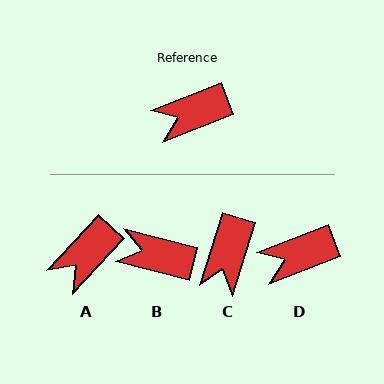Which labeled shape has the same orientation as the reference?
D.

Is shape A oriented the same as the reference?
No, it is off by about 26 degrees.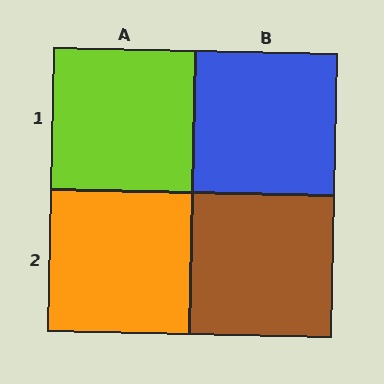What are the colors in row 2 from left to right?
Orange, brown.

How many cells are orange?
1 cell is orange.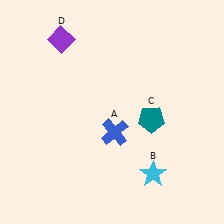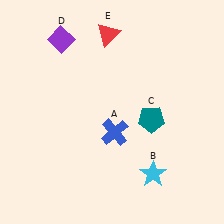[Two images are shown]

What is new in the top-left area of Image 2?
A red triangle (E) was added in the top-left area of Image 2.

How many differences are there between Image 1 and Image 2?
There is 1 difference between the two images.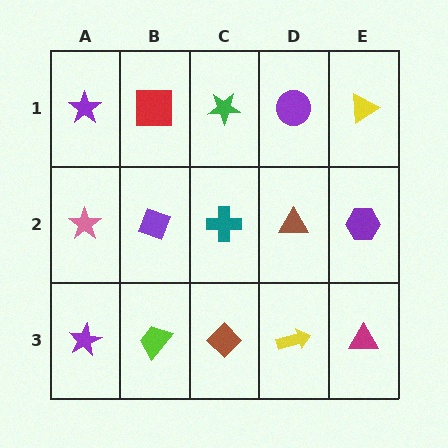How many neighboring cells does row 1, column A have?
2.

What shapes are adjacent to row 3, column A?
A pink star (row 2, column A), a lime trapezoid (row 3, column B).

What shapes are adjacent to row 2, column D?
A purple circle (row 1, column D), a yellow arrow (row 3, column D), a teal cross (row 2, column C), a purple hexagon (row 2, column E).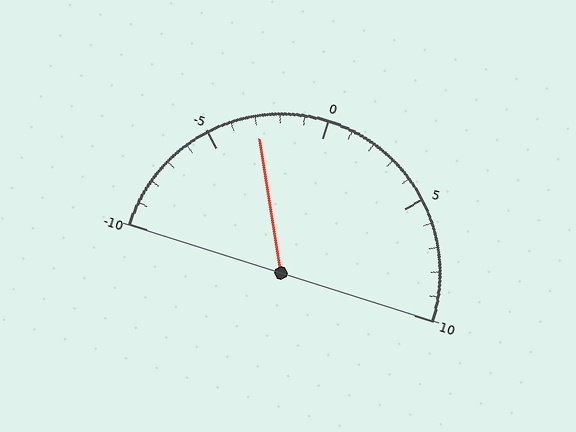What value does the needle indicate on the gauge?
The needle indicates approximately -3.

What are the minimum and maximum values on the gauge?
The gauge ranges from -10 to 10.